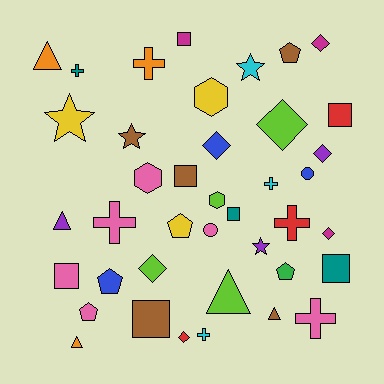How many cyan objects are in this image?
There are 3 cyan objects.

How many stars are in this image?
There are 4 stars.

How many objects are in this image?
There are 40 objects.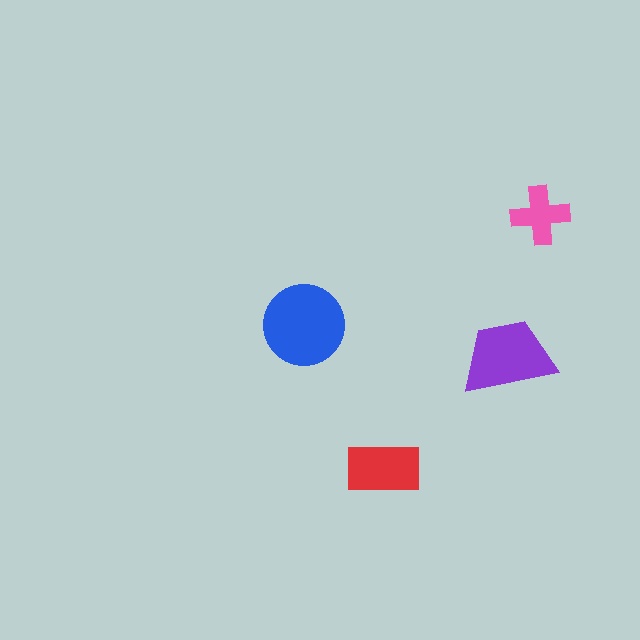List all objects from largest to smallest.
The blue circle, the purple trapezoid, the red rectangle, the pink cross.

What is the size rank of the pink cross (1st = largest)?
4th.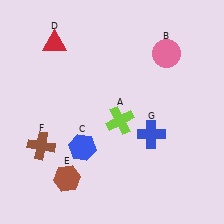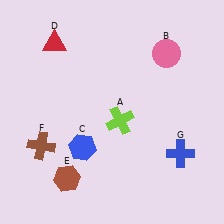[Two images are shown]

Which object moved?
The blue cross (G) moved right.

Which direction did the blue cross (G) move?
The blue cross (G) moved right.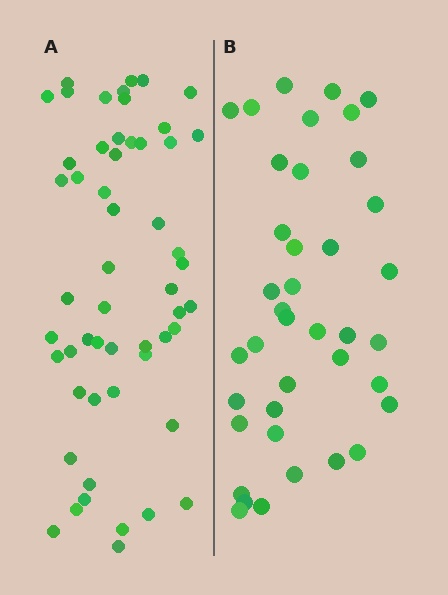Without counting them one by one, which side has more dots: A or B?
Region A (the left region) has more dots.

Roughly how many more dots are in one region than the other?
Region A has approximately 15 more dots than region B.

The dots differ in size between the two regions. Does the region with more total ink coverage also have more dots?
No. Region B has more total ink coverage because its dots are larger, but region A actually contains more individual dots. Total area can be misleading — the number of items is what matters here.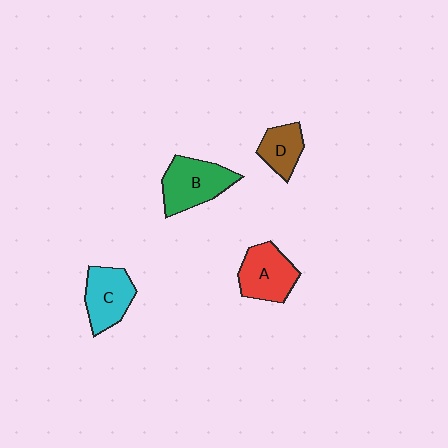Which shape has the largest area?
Shape B (green).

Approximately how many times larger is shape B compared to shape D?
Approximately 1.7 times.